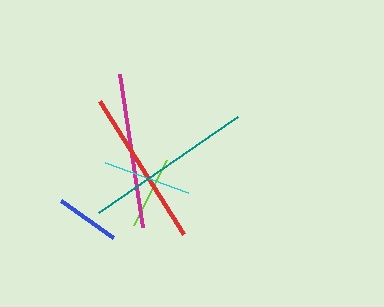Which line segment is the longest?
The teal line is the longest at approximately 169 pixels.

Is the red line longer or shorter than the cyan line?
The red line is longer than the cyan line.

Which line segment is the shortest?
The blue line is the shortest at approximately 64 pixels.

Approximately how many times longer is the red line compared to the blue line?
The red line is approximately 2.5 times the length of the blue line.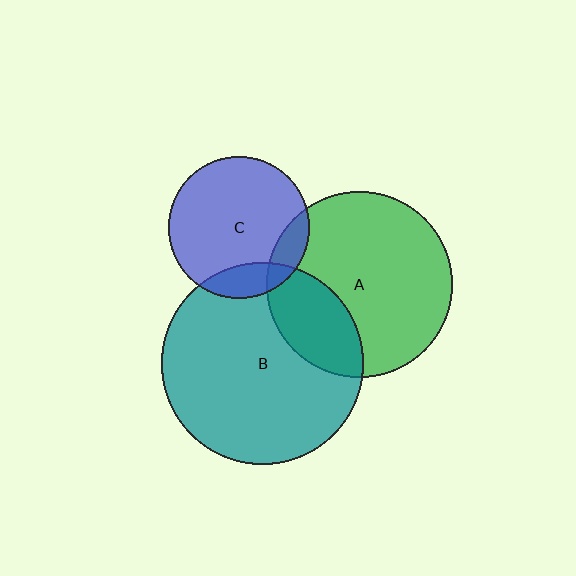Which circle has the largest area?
Circle B (teal).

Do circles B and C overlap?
Yes.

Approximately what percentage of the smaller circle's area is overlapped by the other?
Approximately 15%.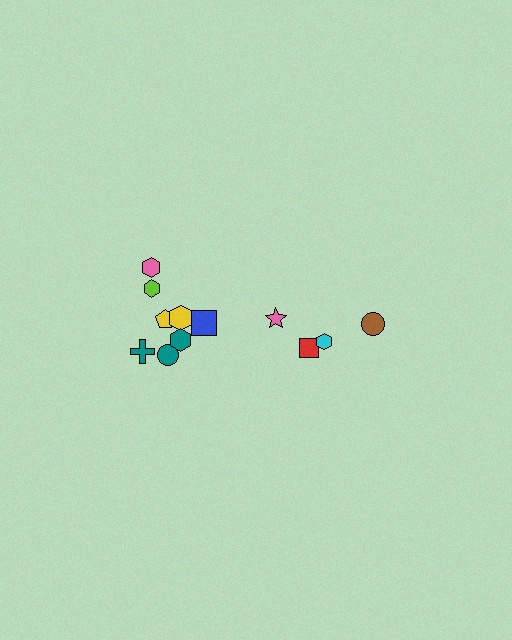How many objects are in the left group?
There are 8 objects.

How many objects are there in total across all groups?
There are 12 objects.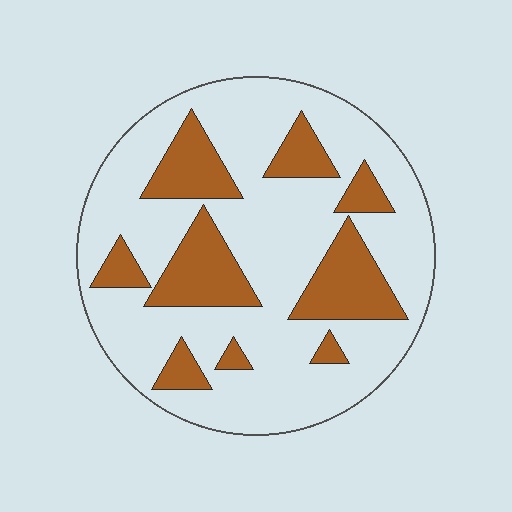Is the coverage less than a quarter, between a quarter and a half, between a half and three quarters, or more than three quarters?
Between a quarter and a half.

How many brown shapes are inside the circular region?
9.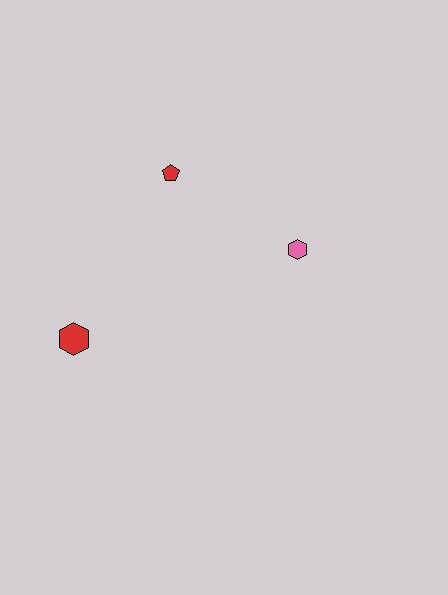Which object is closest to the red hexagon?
The red pentagon is closest to the red hexagon.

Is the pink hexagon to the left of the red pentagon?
No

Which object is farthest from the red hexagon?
The pink hexagon is farthest from the red hexagon.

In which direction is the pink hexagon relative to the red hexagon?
The pink hexagon is to the right of the red hexagon.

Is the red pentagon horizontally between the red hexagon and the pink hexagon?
Yes